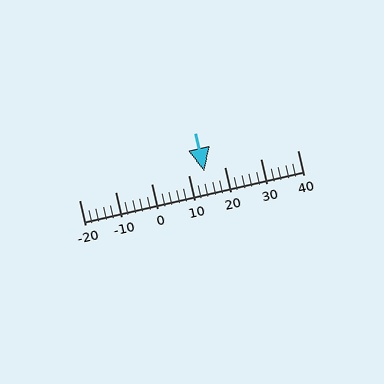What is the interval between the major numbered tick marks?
The major tick marks are spaced 10 units apart.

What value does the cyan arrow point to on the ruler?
The cyan arrow points to approximately 14.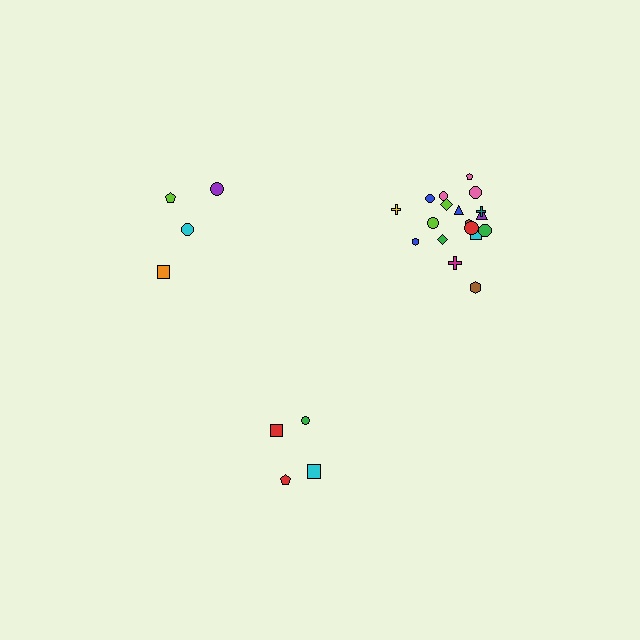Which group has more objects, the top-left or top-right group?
The top-right group.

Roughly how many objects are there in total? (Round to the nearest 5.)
Roughly 25 objects in total.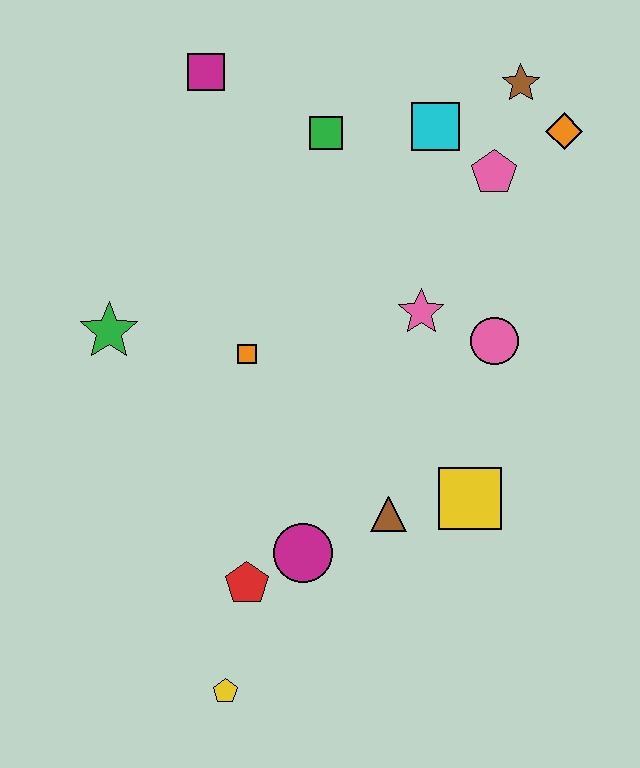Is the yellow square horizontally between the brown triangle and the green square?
No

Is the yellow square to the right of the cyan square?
Yes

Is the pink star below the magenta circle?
No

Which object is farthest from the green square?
The yellow pentagon is farthest from the green square.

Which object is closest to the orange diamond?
The brown star is closest to the orange diamond.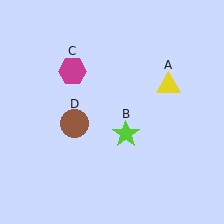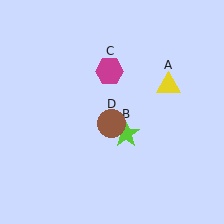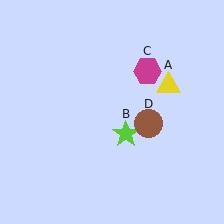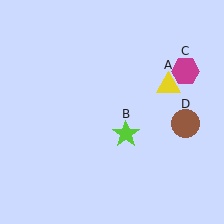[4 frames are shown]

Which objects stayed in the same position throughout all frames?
Yellow triangle (object A) and lime star (object B) remained stationary.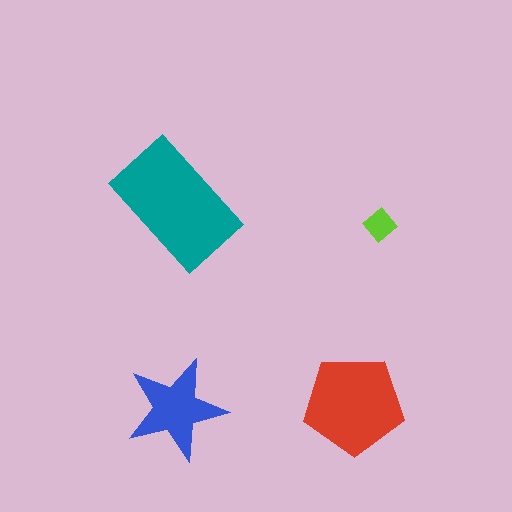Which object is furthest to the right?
The lime diamond is rightmost.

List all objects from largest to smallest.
The teal rectangle, the red pentagon, the blue star, the lime diamond.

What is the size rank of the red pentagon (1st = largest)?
2nd.